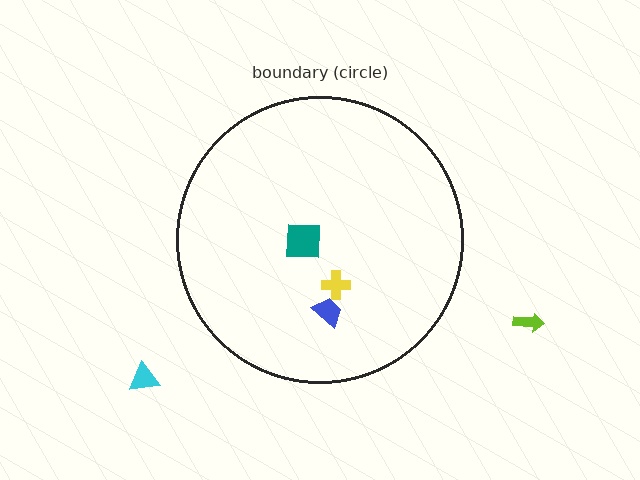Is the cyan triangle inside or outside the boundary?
Outside.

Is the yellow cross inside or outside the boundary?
Inside.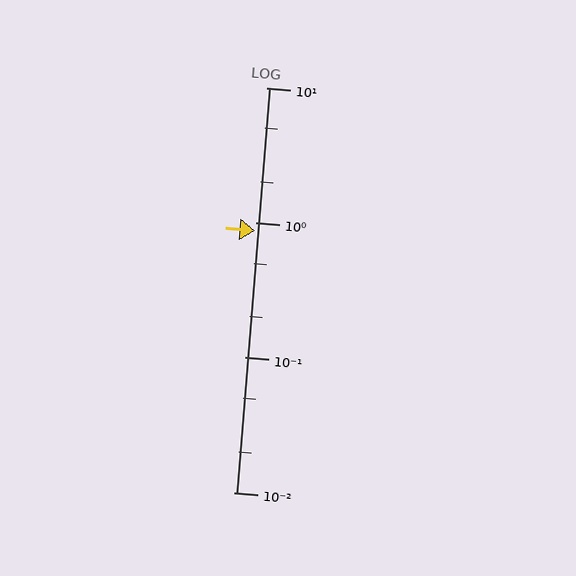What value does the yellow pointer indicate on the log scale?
The pointer indicates approximately 0.87.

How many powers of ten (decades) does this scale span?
The scale spans 3 decades, from 0.01 to 10.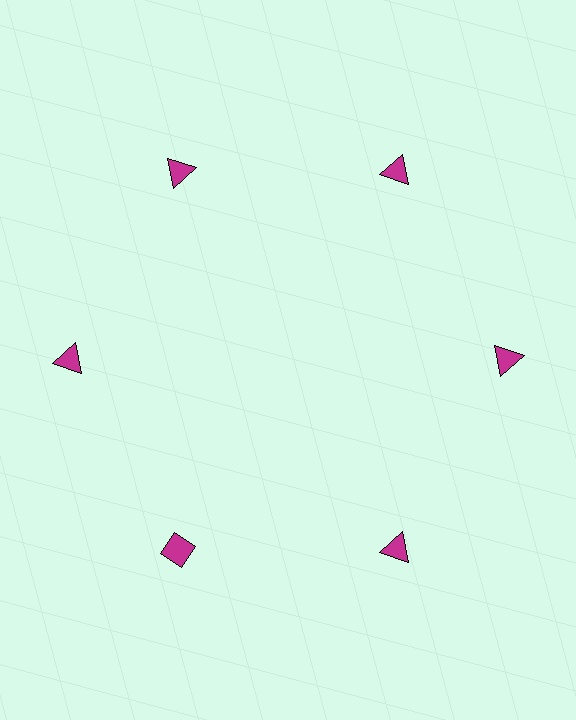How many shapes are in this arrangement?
There are 6 shapes arranged in a ring pattern.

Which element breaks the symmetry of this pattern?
The magenta diamond at roughly the 7 o'clock position breaks the symmetry. All other shapes are magenta triangles.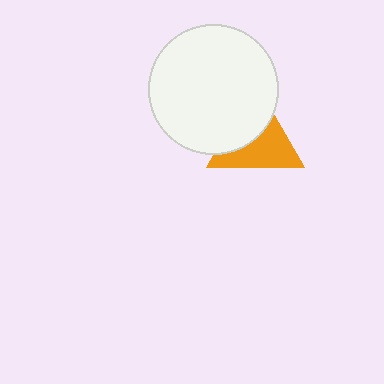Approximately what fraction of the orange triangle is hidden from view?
Roughly 45% of the orange triangle is hidden behind the white circle.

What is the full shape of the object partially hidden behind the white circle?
The partially hidden object is an orange triangle.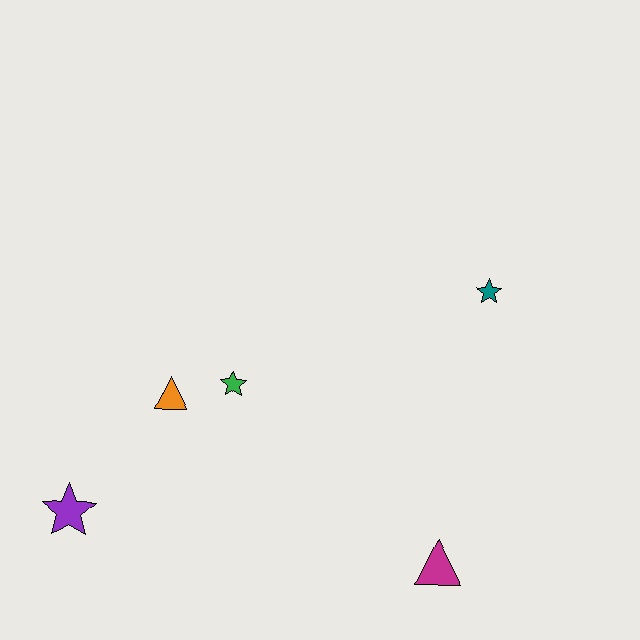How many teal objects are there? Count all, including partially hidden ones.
There is 1 teal object.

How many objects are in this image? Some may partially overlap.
There are 5 objects.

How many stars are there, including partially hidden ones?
There are 3 stars.